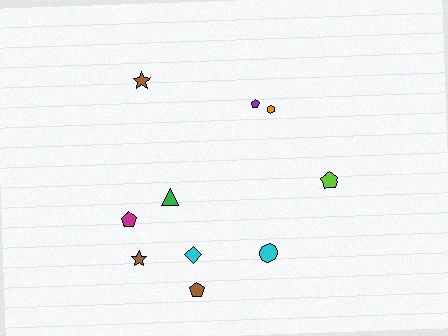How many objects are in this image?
There are 10 objects.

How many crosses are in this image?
There are no crosses.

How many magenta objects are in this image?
There is 1 magenta object.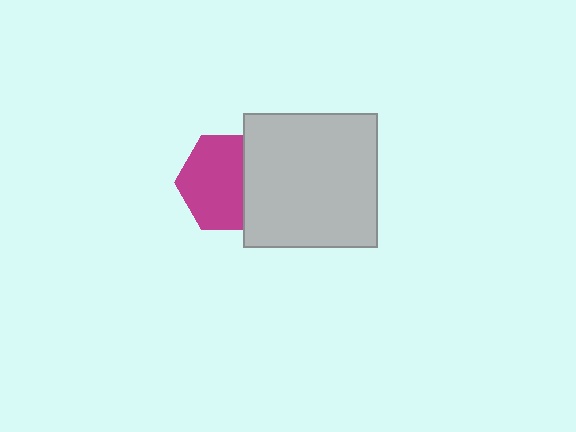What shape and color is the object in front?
The object in front is a light gray square.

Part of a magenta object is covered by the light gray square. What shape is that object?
It is a hexagon.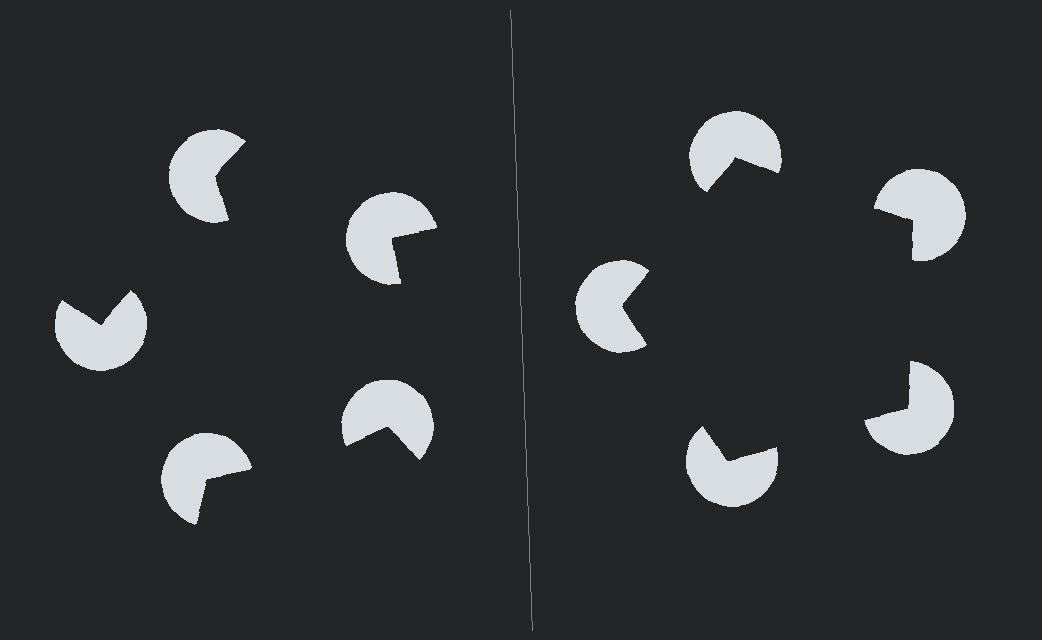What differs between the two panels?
The pac-man discs are positioned identically on both sides; only the wedge orientations differ. On the right they align to a pentagon; on the left they are misaligned.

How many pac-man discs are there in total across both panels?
10 — 5 on each side.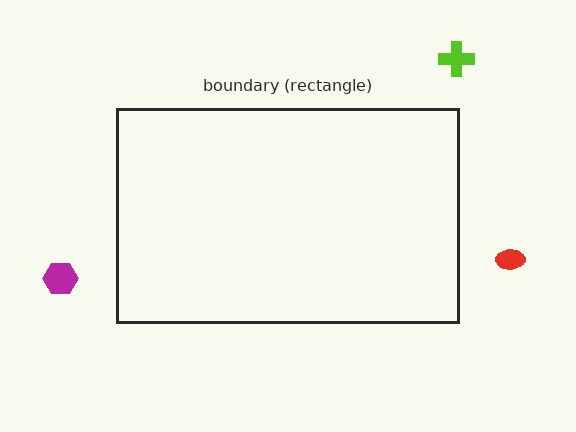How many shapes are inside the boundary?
0 inside, 3 outside.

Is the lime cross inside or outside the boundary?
Outside.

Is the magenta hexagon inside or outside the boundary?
Outside.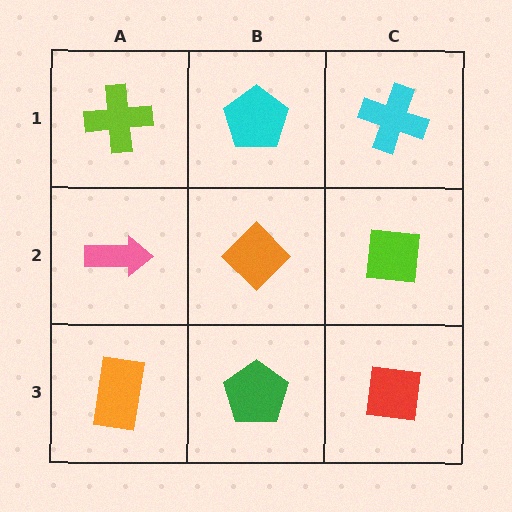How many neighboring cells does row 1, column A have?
2.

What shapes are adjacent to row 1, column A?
A pink arrow (row 2, column A), a cyan pentagon (row 1, column B).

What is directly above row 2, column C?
A cyan cross.